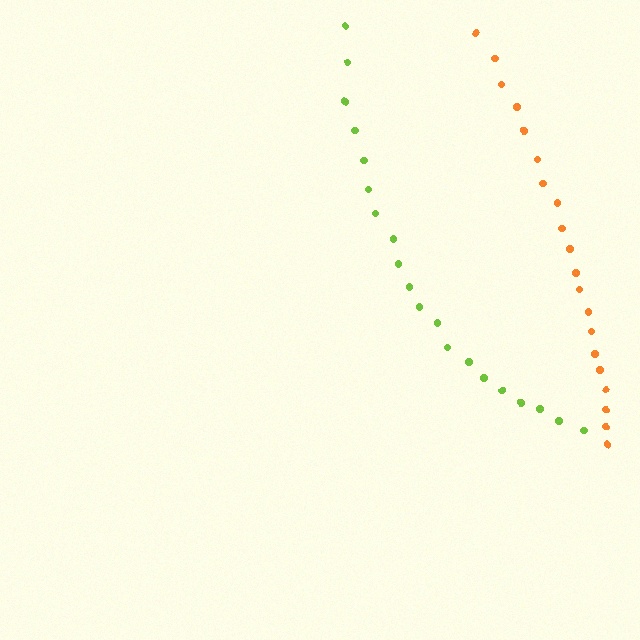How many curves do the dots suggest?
There are 2 distinct paths.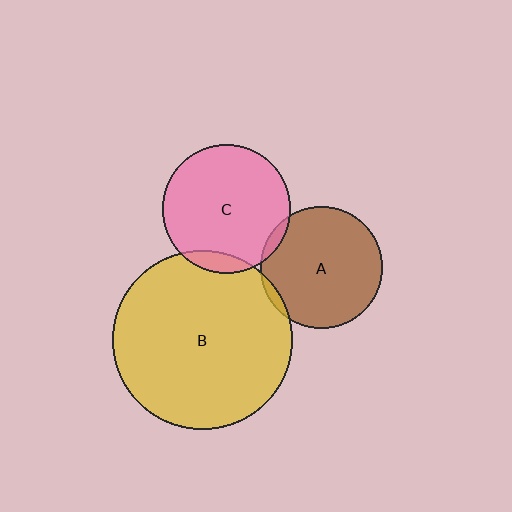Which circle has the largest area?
Circle B (yellow).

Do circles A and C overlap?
Yes.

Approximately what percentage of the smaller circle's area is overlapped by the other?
Approximately 5%.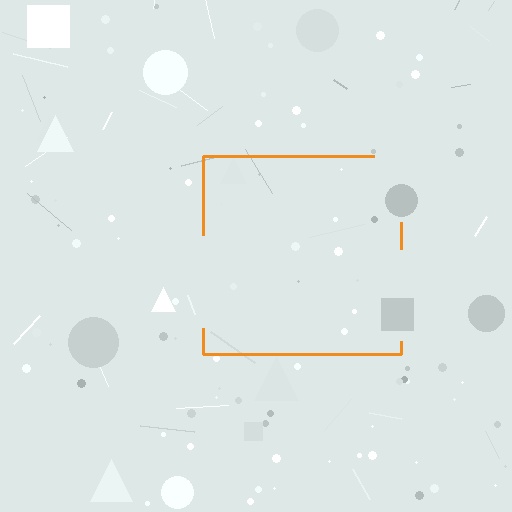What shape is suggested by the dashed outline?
The dashed outline suggests a square.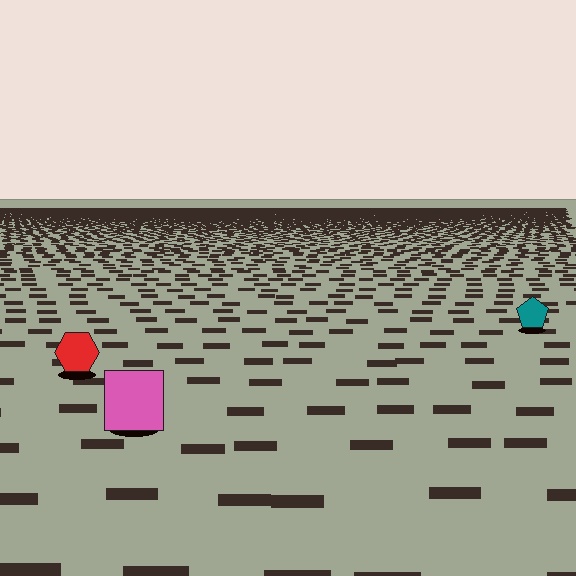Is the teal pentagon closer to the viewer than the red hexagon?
No. The red hexagon is closer — you can tell from the texture gradient: the ground texture is coarser near it.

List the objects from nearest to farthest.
From nearest to farthest: the pink square, the red hexagon, the teal pentagon.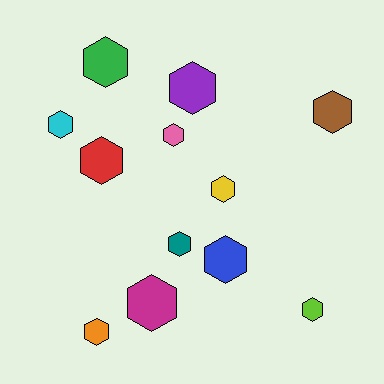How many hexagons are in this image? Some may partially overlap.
There are 12 hexagons.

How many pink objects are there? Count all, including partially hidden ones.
There is 1 pink object.